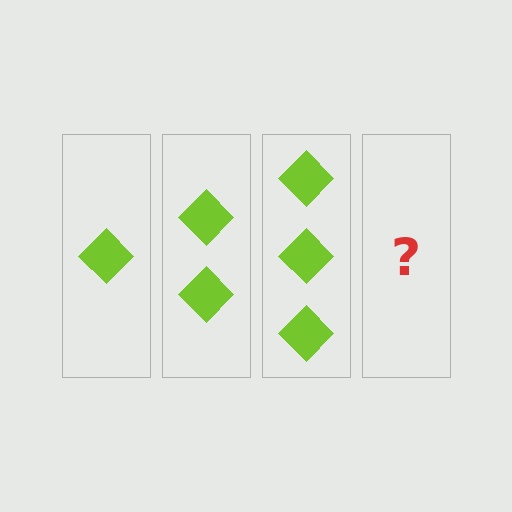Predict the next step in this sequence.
The next step is 4 diamonds.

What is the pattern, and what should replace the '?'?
The pattern is that each step adds one more diamond. The '?' should be 4 diamonds.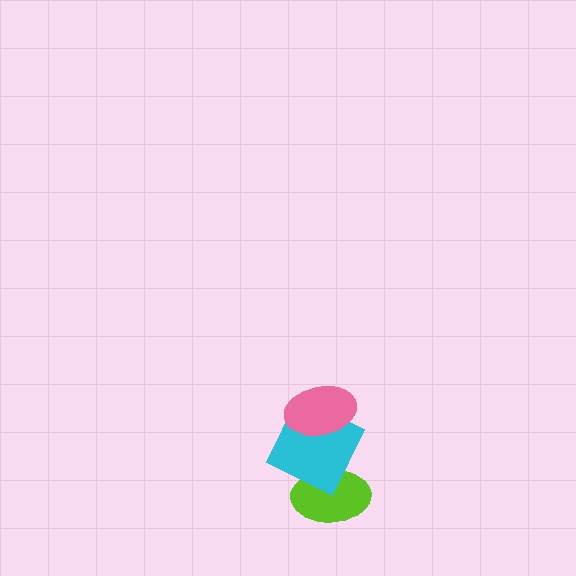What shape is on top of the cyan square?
The pink ellipse is on top of the cyan square.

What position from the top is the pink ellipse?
The pink ellipse is 1st from the top.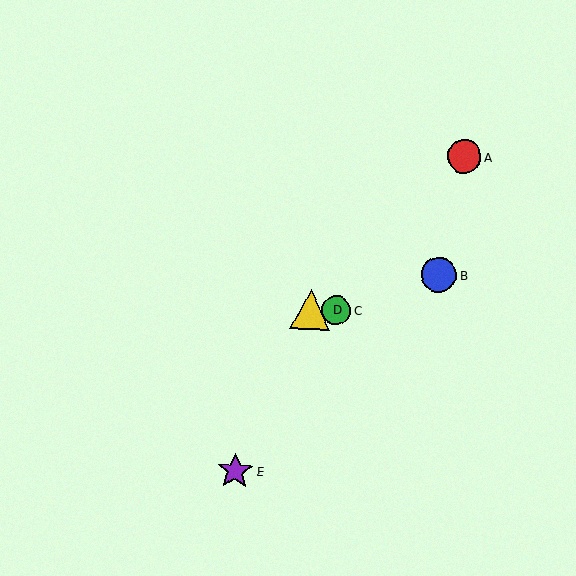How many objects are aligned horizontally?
2 objects (C, D) are aligned horizontally.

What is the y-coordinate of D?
Object D is at y≈309.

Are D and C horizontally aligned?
Yes, both are at y≈309.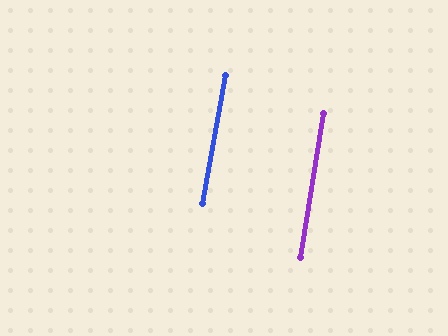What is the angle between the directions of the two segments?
Approximately 1 degree.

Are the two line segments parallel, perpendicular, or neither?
Parallel — their directions differ by only 1.3°.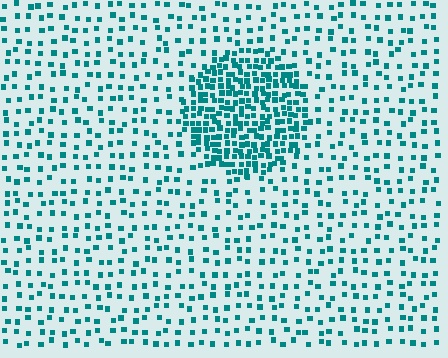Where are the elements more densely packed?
The elements are more densely packed inside the circle boundary.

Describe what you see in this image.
The image contains small teal elements arranged at two different densities. A circle-shaped region is visible where the elements are more densely packed than the surrounding area.